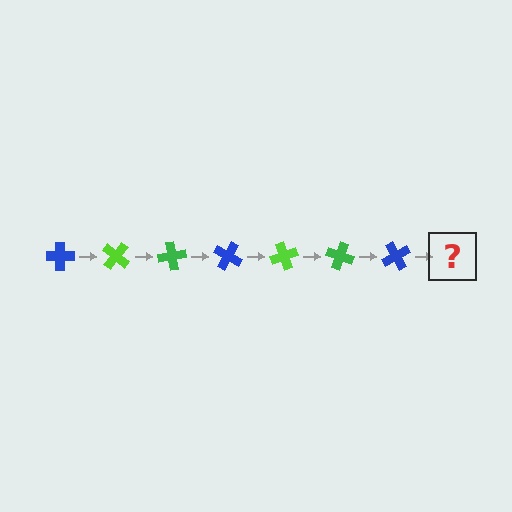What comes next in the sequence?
The next element should be a lime cross, rotated 280 degrees from the start.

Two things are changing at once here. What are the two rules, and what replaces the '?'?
The two rules are that it rotates 40 degrees each step and the color cycles through blue, lime, and green. The '?' should be a lime cross, rotated 280 degrees from the start.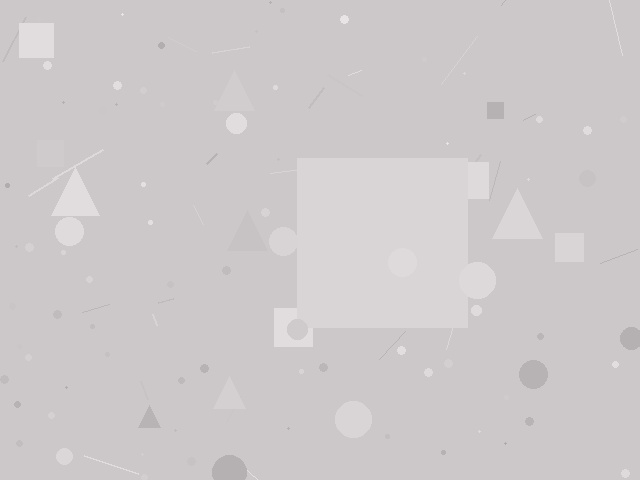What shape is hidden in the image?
A square is hidden in the image.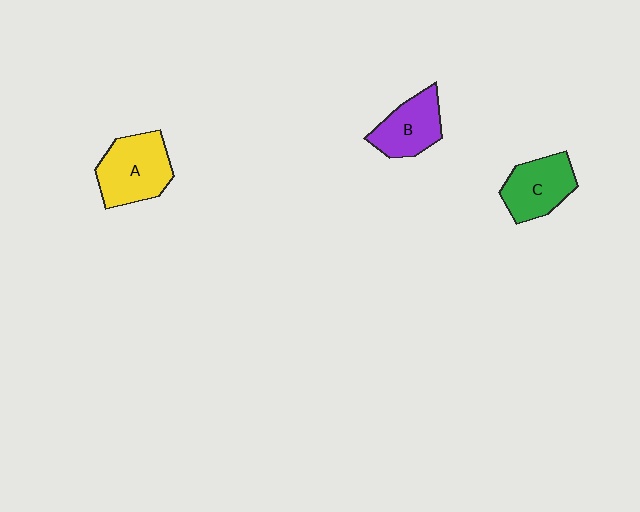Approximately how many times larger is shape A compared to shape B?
Approximately 1.3 times.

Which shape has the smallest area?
Shape B (purple).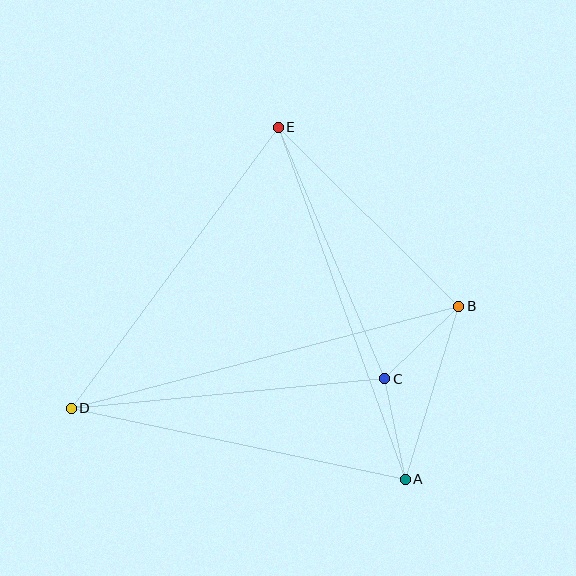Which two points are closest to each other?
Points A and C are closest to each other.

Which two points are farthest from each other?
Points B and D are farthest from each other.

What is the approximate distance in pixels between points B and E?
The distance between B and E is approximately 254 pixels.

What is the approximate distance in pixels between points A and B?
The distance between A and B is approximately 181 pixels.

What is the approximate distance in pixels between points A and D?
The distance between A and D is approximately 341 pixels.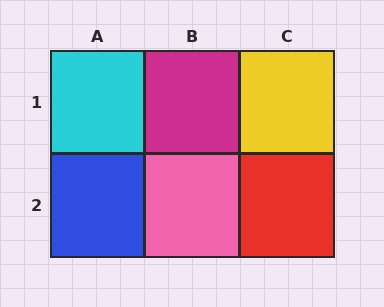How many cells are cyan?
1 cell is cyan.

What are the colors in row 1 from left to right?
Cyan, magenta, yellow.